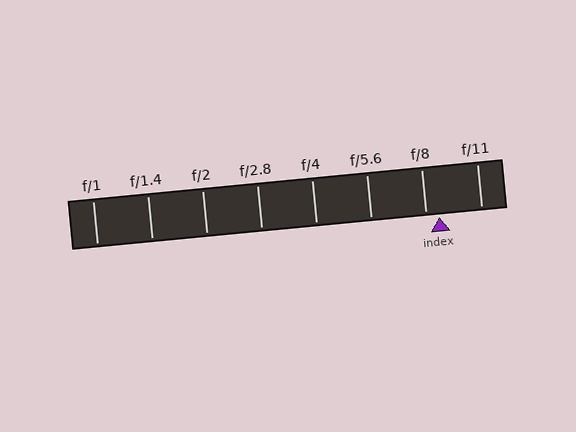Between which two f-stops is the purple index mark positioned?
The index mark is between f/8 and f/11.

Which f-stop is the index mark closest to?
The index mark is closest to f/8.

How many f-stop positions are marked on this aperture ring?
There are 8 f-stop positions marked.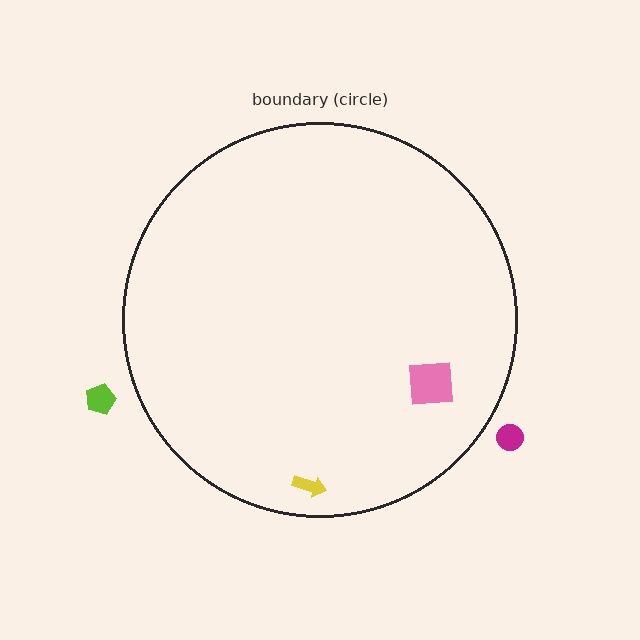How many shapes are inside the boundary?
2 inside, 2 outside.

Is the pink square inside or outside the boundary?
Inside.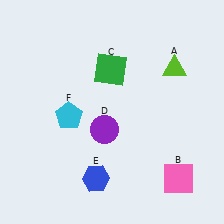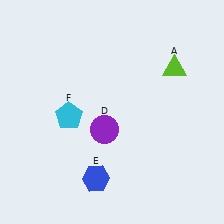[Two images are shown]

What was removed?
The pink square (B), the green square (C) were removed in Image 2.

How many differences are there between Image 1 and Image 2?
There are 2 differences between the two images.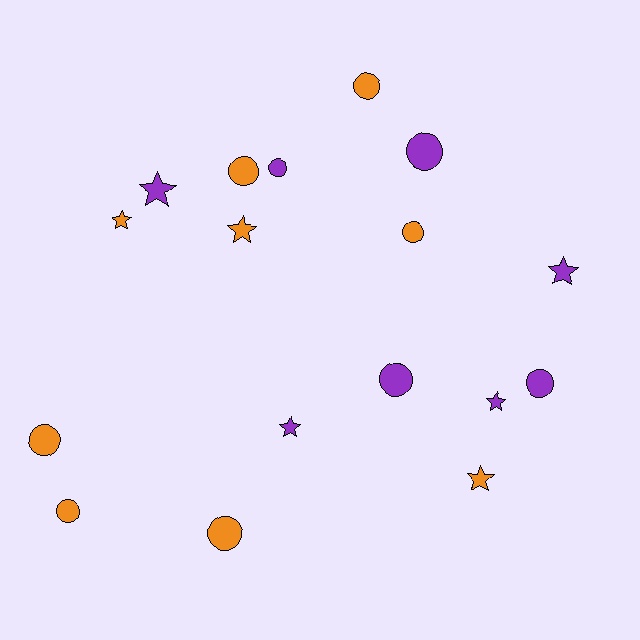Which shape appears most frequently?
Circle, with 10 objects.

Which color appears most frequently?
Orange, with 9 objects.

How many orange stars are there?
There are 3 orange stars.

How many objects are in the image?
There are 17 objects.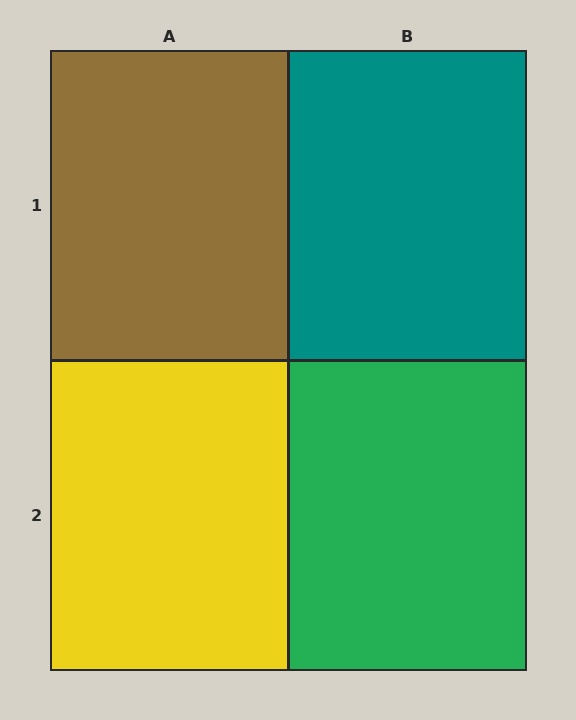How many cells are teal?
1 cell is teal.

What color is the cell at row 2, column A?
Yellow.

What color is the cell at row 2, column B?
Green.